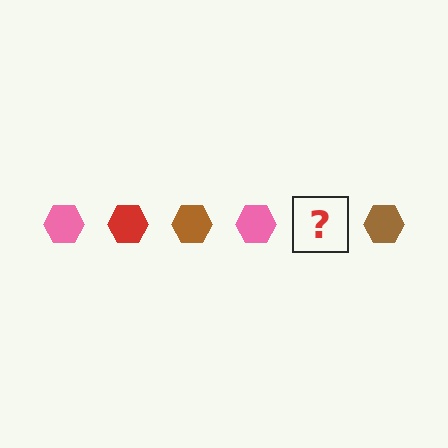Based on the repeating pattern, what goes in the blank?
The blank should be a red hexagon.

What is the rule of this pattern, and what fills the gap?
The rule is that the pattern cycles through pink, red, brown hexagons. The gap should be filled with a red hexagon.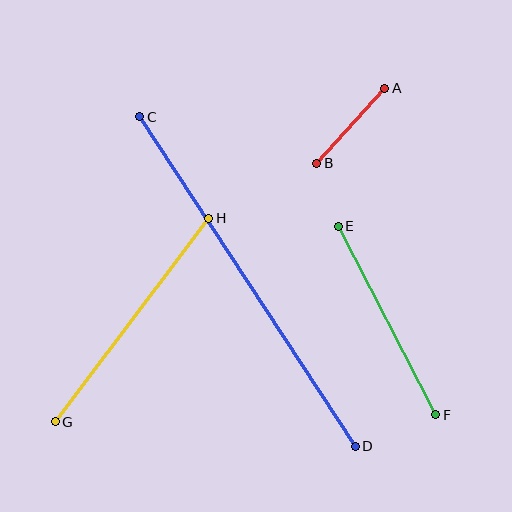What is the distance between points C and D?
The distance is approximately 394 pixels.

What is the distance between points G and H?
The distance is approximately 255 pixels.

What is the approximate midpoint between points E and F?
The midpoint is at approximately (387, 320) pixels.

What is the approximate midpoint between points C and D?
The midpoint is at approximately (248, 282) pixels.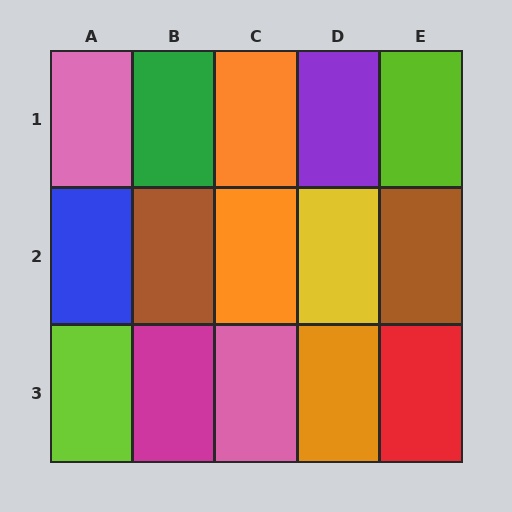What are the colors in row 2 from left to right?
Blue, brown, orange, yellow, brown.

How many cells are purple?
1 cell is purple.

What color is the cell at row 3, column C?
Pink.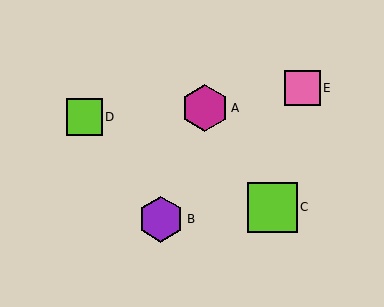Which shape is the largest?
The lime square (labeled C) is the largest.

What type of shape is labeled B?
Shape B is a purple hexagon.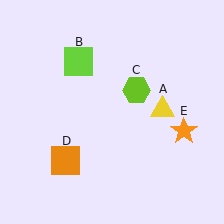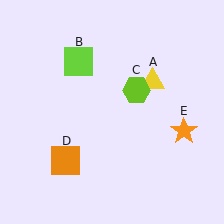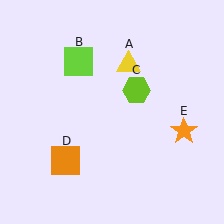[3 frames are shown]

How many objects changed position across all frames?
1 object changed position: yellow triangle (object A).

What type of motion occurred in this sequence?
The yellow triangle (object A) rotated counterclockwise around the center of the scene.